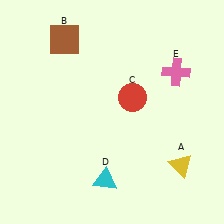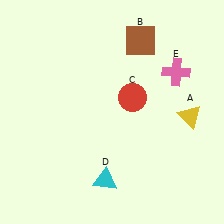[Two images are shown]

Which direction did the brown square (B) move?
The brown square (B) moved right.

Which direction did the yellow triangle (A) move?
The yellow triangle (A) moved up.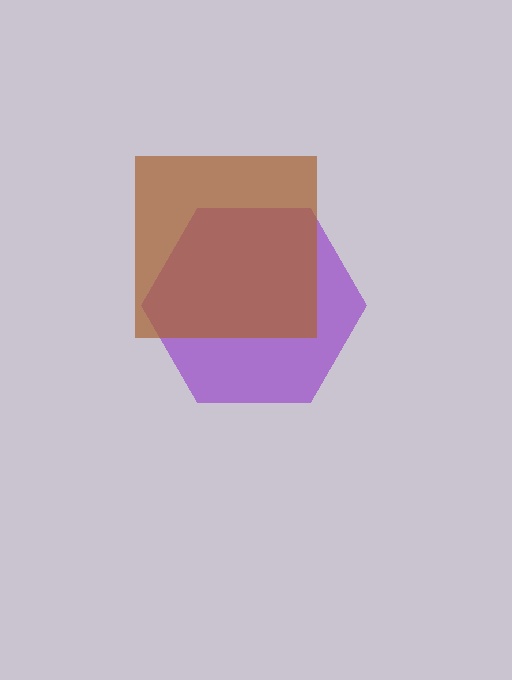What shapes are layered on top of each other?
The layered shapes are: a purple hexagon, a brown square.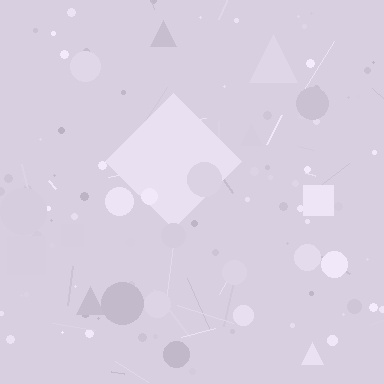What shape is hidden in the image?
A diamond is hidden in the image.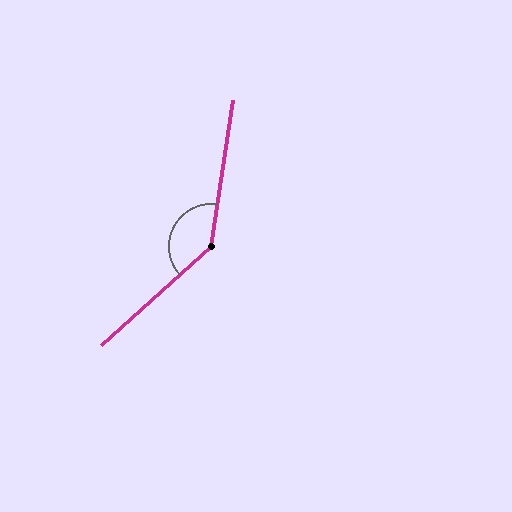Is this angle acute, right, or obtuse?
It is obtuse.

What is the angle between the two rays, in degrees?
Approximately 140 degrees.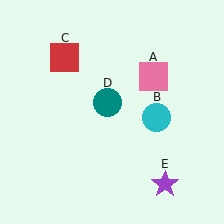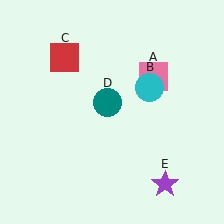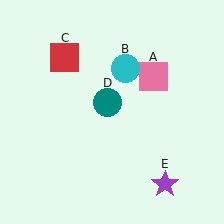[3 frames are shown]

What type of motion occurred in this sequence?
The cyan circle (object B) rotated counterclockwise around the center of the scene.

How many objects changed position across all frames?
1 object changed position: cyan circle (object B).